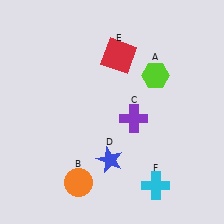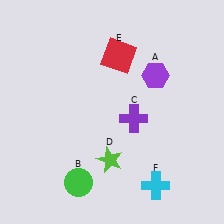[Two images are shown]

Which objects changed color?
A changed from lime to purple. B changed from orange to green. D changed from blue to lime.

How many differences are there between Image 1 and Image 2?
There are 3 differences between the two images.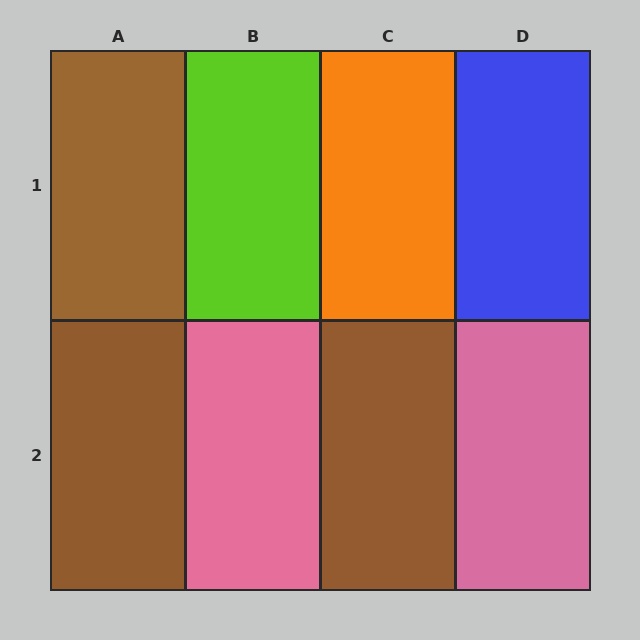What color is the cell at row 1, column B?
Lime.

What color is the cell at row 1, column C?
Orange.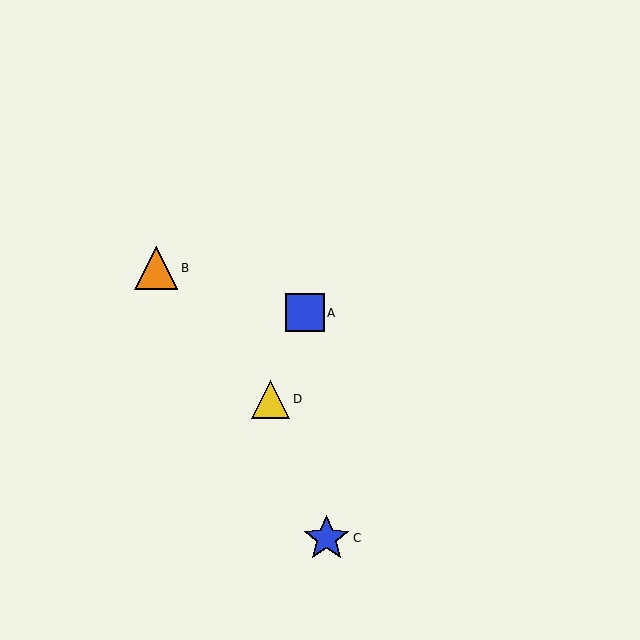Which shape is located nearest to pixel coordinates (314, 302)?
The blue square (labeled A) at (305, 313) is nearest to that location.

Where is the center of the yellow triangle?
The center of the yellow triangle is at (271, 399).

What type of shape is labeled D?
Shape D is a yellow triangle.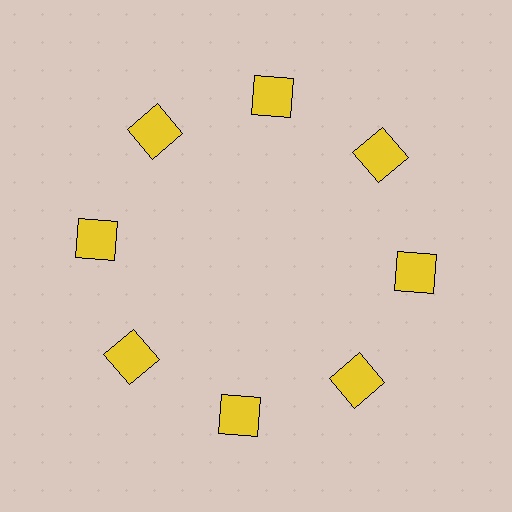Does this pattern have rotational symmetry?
Yes, this pattern has 8-fold rotational symmetry. It looks the same after rotating 45 degrees around the center.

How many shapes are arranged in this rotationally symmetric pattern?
There are 8 shapes, arranged in 8 groups of 1.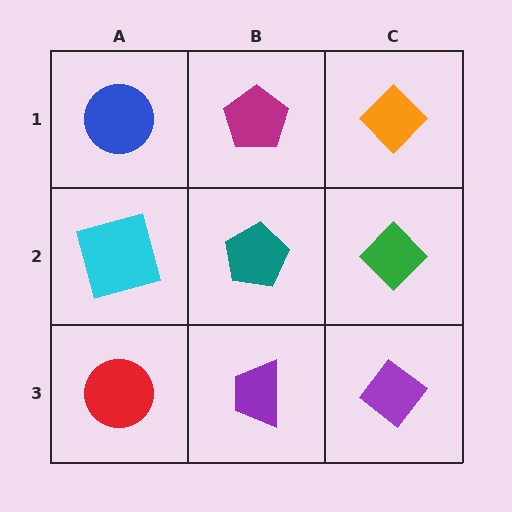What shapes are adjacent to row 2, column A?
A blue circle (row 1, column A), a red circle (row 3, column A), a teal pentagon (row 2, column B).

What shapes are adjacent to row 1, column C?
A green diamond (row 2, column C), a magenta pentagon (row 1, column B).